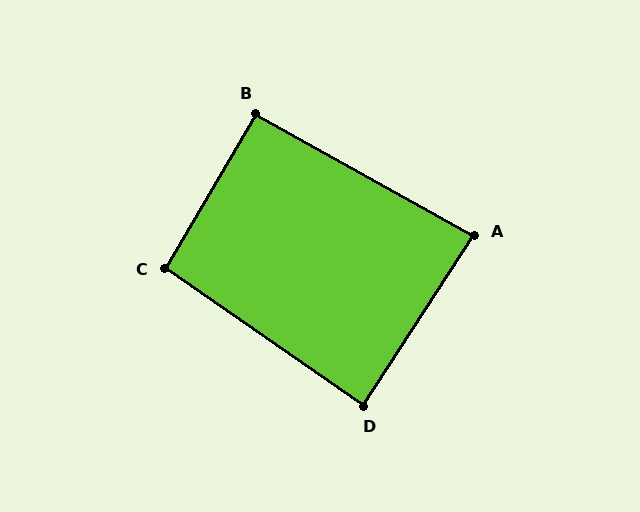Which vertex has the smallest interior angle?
A, at approximately 86 degrees.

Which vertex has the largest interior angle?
C, at approximately 94 degrees.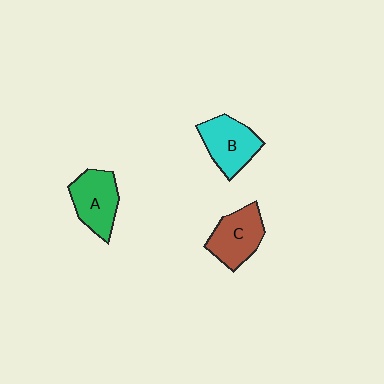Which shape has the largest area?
Shape A (green).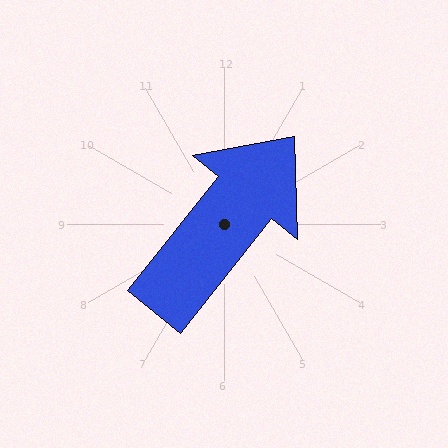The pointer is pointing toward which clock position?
Roughly 1 o'clock.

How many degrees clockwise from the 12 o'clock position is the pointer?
Approximately 39 degrees.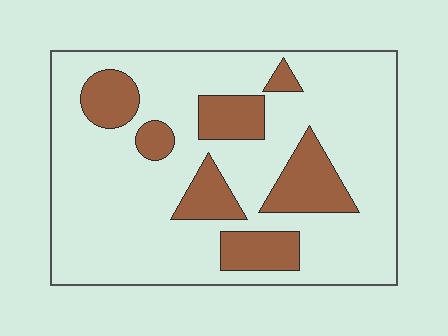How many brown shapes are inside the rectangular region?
7.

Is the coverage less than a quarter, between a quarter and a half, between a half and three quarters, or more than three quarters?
Less than a quarter.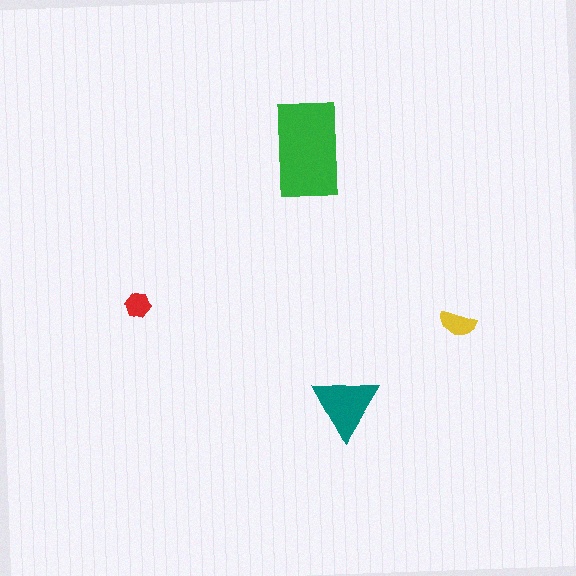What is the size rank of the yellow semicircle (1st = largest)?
3rd.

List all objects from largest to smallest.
The green rectangle, the teal triangle, the yellow semicircle, the red hexagon.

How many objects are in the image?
There are 4 objects in the image.